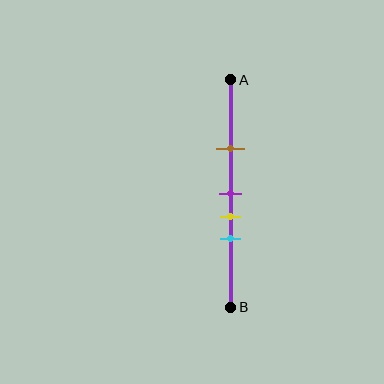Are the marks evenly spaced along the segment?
No, the marks are not evenly spaced.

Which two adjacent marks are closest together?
The purple and yellow marks are the closest adjacent pair.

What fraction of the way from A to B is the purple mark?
The purple mark is approximately 50% (0.5) of the way from A to B.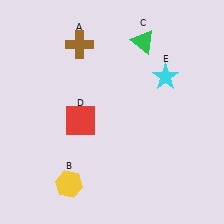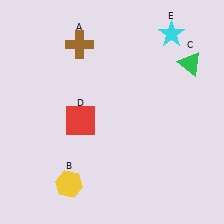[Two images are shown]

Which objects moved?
The objects that moved are: the green triangle (C), the cyan star (E).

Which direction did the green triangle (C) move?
The green triangle (C) moved right.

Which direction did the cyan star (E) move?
The cyan star (E) moved up.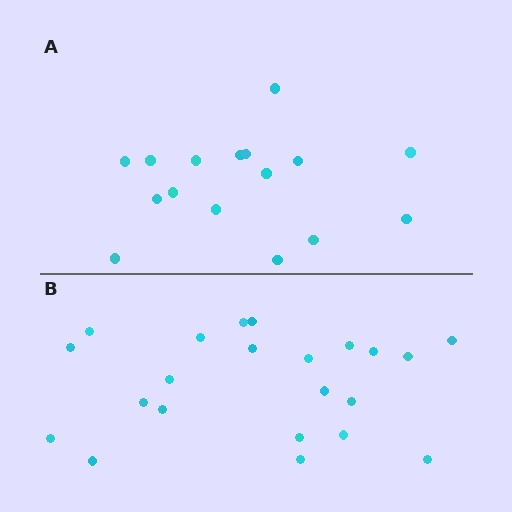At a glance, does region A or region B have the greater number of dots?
Region B (the bottom region) has more dots.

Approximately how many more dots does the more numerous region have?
Region B has about 6 more dots than region A.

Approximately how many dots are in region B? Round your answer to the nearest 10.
About 20 dots. (The exact count is 22, which rounds to 20.)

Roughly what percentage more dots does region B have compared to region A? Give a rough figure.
About 40% more.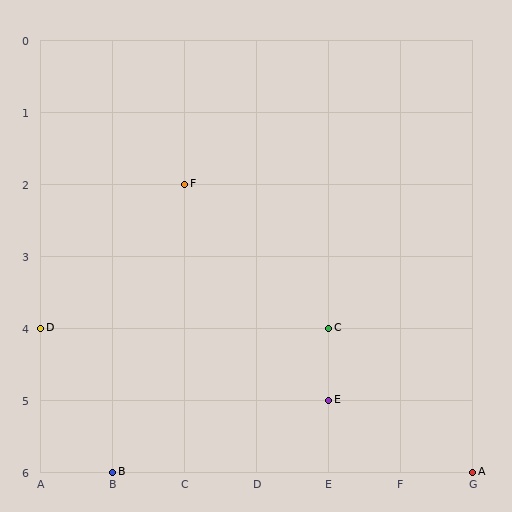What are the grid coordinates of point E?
Point E is at grid coordinates (E, 5).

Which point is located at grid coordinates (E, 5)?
Point E is at (E, 5).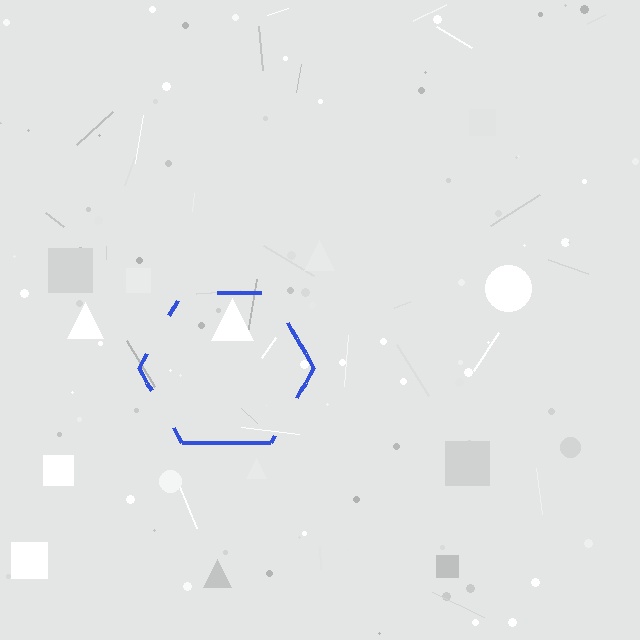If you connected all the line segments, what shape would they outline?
They would outline a hexagon.